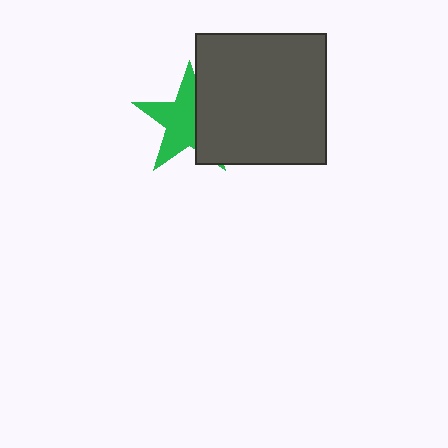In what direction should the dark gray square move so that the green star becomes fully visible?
The dark gray square should move right. That is the shortest direction to clear the overlap and leave the green star fully visible.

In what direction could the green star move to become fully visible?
The green star could move left. That would shift it out from behind the dark gray square entirely.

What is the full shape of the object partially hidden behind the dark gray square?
The partially hidden object is a green star.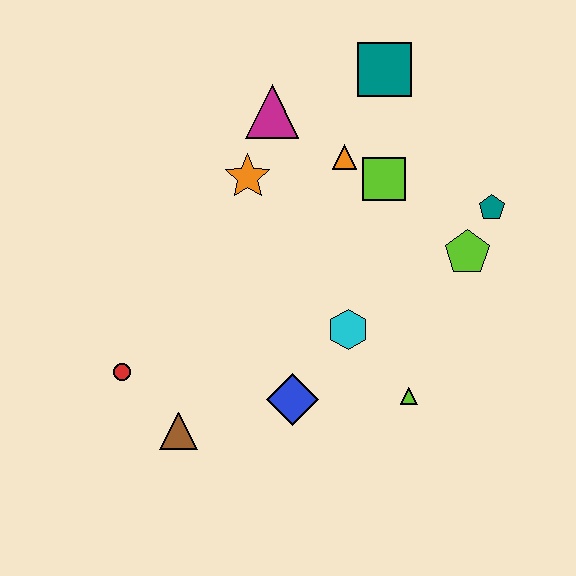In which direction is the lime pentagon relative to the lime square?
The lime pentagon is to the right of the lime square.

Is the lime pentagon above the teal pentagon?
No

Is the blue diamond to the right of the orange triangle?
No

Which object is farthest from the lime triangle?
The teal square is farthest from the lime triangle.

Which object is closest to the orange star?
The magenta triangle is closest to the orange star.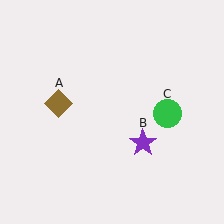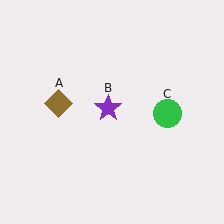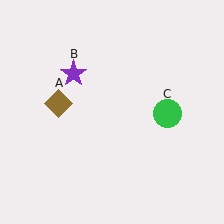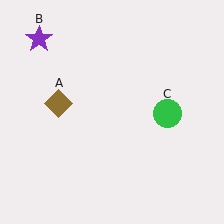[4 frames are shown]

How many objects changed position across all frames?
1 object changed position: purple star (object B).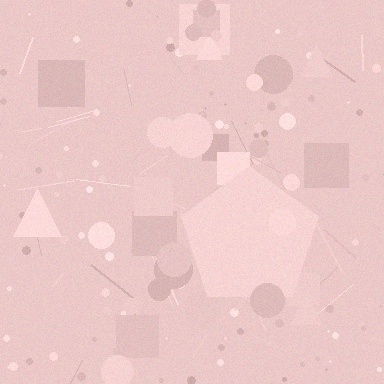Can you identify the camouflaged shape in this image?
The camouflaged shape is a pentagon.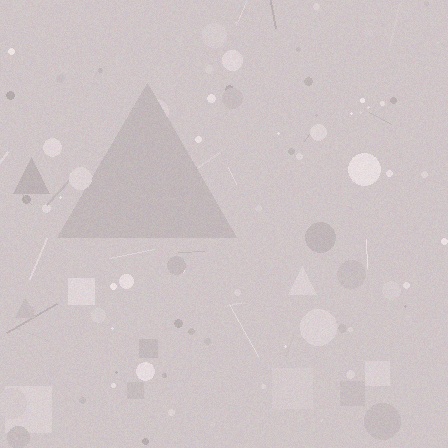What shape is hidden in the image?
A triangle is hidden in the image.